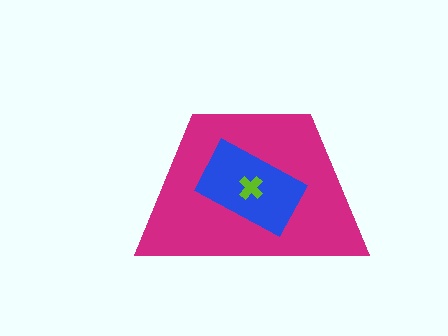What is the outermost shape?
The magenta trapezoid.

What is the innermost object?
The lime cross.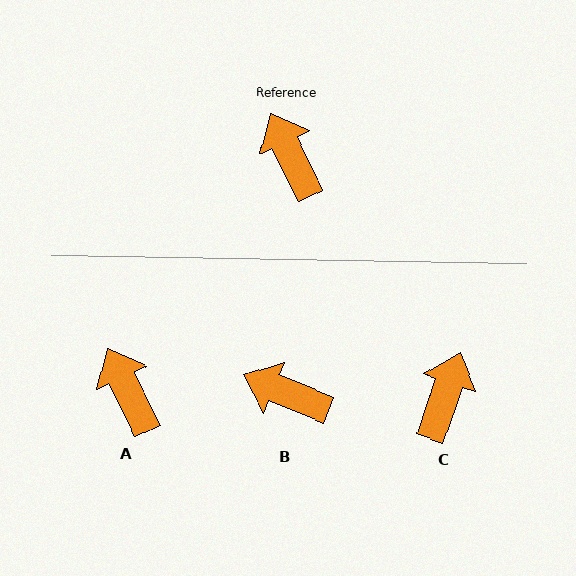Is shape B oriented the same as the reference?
No, it is off by about 42 degrees.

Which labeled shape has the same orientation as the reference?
A.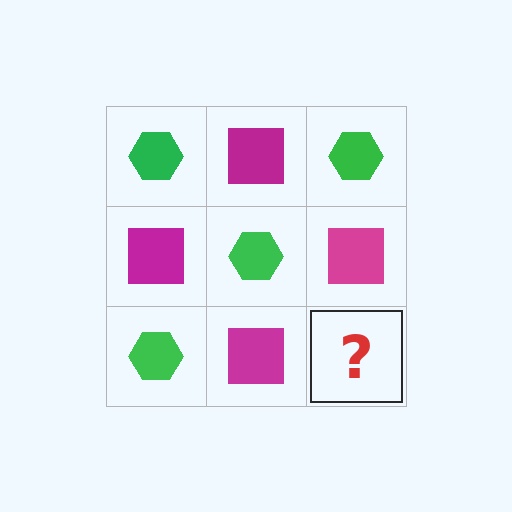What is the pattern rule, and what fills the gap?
The rule is that it alternates green hexagon and magenta square in a checkerboard pattern. The gap should be filled with a green hexagon.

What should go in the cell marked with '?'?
The missing cell should contain a green hexagon.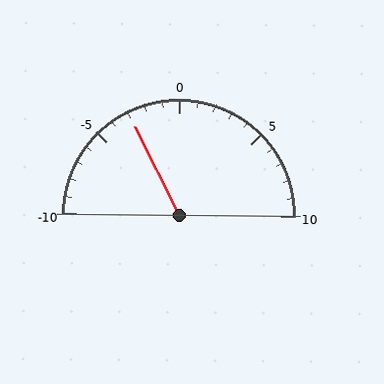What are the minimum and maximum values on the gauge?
The gauge ranges from -10 to 10.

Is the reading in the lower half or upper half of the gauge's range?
The reading is in the lower half of the range (-10 to 10).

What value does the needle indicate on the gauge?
The needle indicates approximately -3.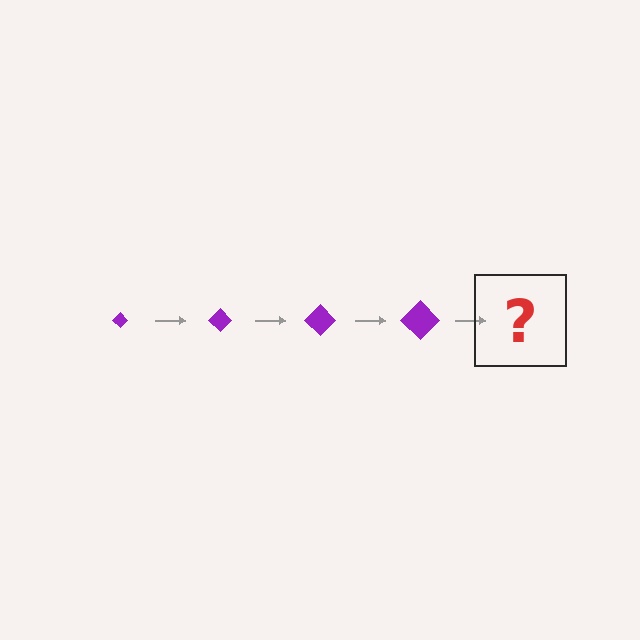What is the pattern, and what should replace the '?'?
The pattern is that the diamond gets progressively larger each step. The '?' should be a purple diamond, larger than the previous one.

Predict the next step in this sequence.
The next step is a purple diamond, larger than the previous one.